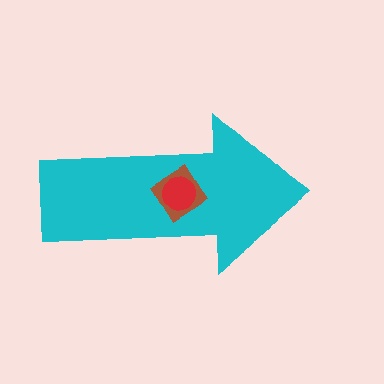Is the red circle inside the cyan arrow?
Yes.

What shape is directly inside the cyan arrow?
The brown diamond.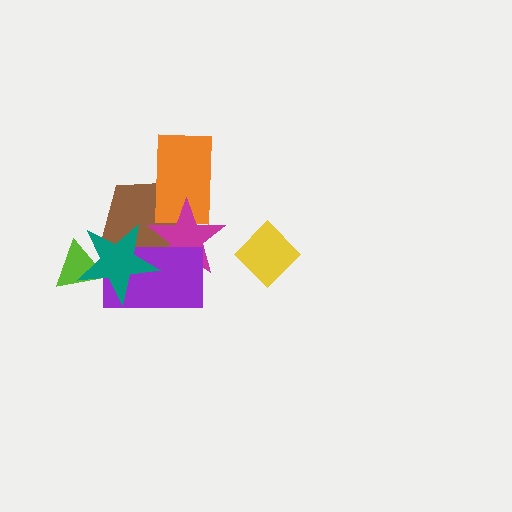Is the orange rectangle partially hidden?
Yes, it is partially covered by another shape.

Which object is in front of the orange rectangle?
The magenta star is in front of the orange rectangle.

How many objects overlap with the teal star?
4 objects overlap with the teal star.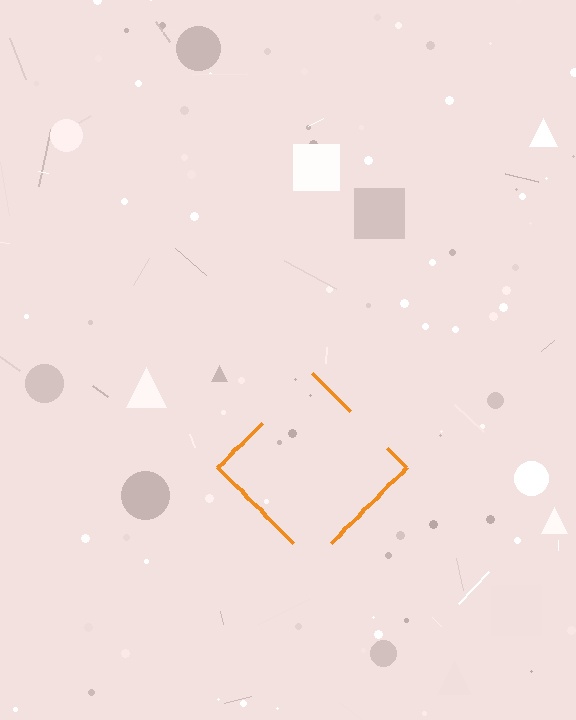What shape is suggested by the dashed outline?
The dashed outline suggests a diamond.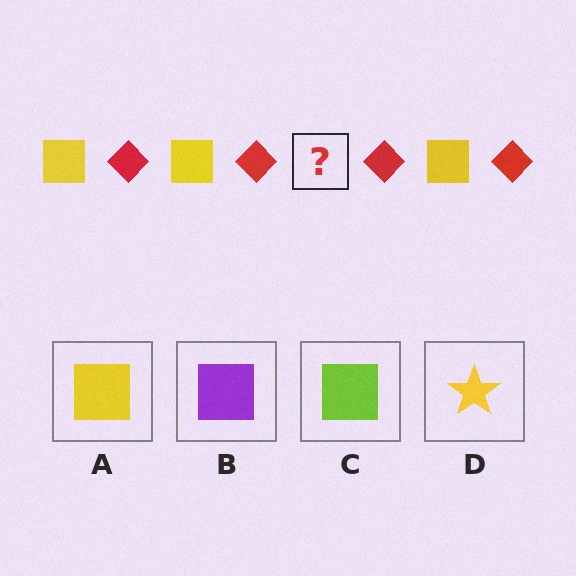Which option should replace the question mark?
Option A.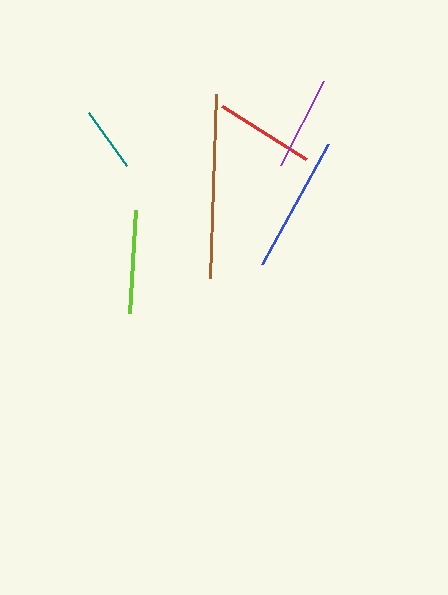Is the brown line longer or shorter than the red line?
The brown line is longer than the red line.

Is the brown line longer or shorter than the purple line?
The brown line is longer than the purple line.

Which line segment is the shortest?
The teal line is the shortest at approximately 65 pixels.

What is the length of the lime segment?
The lime segment is approximately 103 pixels long.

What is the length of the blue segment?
The blue segment is approximately 136 pixels long.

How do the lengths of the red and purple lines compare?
The red and purple lines are approximately the same length.